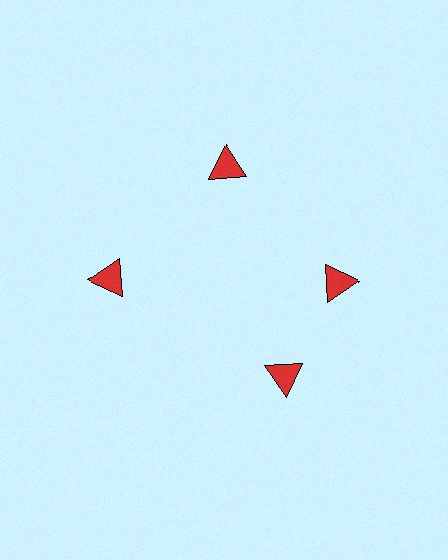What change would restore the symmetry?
The symmetry would be restored by rotating it back into even spacing with its neighbors so that all 4 triangles sit at equal angles and equal distance from the center.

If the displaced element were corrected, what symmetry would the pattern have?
It would have 4-fold rotational symmetry — the pattern would map onto itself every 90 degrees.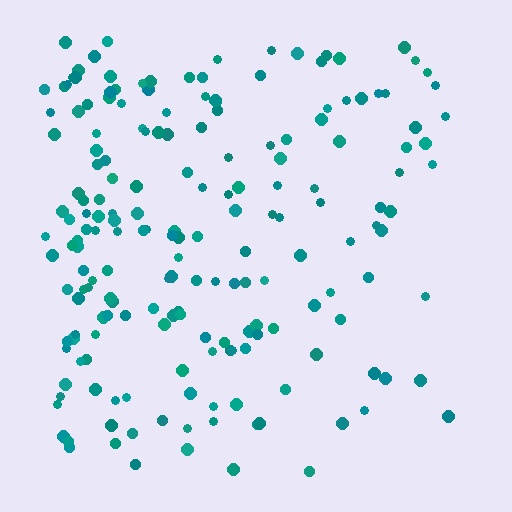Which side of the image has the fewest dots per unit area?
The right.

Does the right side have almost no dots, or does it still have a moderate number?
Still a moderate number, just noticeably fewer than the left.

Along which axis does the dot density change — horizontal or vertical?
Horizontal.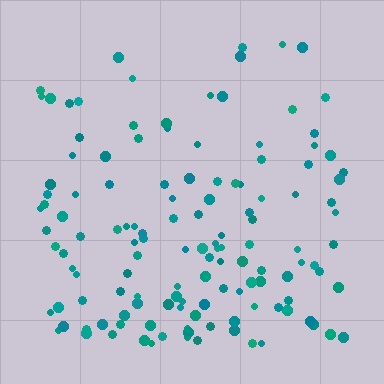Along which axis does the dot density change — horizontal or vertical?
Vertical.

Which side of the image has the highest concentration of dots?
The bottom.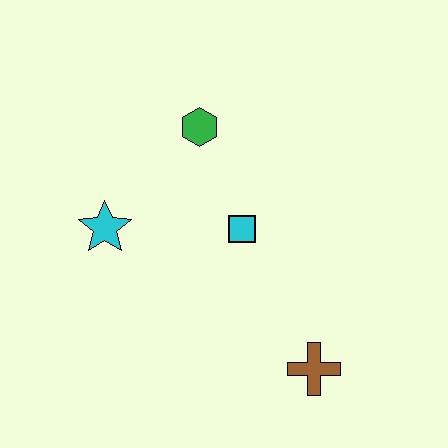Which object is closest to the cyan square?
The green hexagon is closest to the cyan square.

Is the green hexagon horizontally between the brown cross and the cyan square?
No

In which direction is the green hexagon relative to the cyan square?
The green hexagon is above the cyan square.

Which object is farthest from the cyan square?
The brown cross is farthest from the cyan square.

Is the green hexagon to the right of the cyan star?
Yes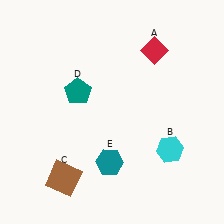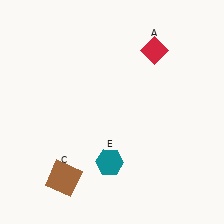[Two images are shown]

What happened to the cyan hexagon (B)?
The cyan hexagon (B) was removed in Image 2. It was in the bottom-right area of Image 1.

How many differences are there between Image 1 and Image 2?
There are 2 differences between the two images.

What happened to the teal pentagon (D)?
The teal pentagon (D) was removed in Image 2. It was in the top-left area of Image 1.